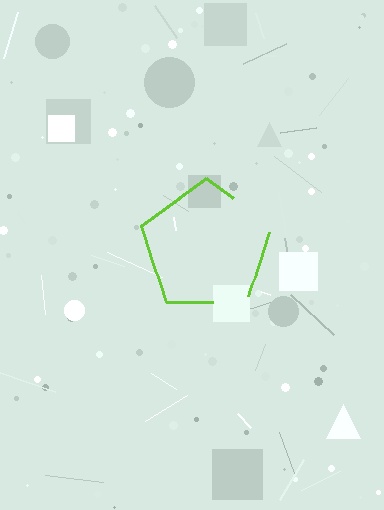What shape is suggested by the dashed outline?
The dashed outline suggests a pentagon.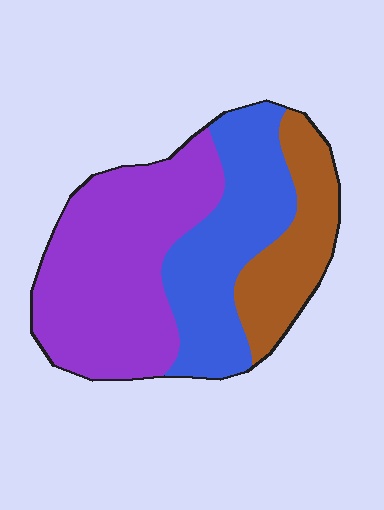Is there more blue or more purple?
Purple.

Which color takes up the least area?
Brown, at roughly 20%.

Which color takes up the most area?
Purple, at roughly 45%.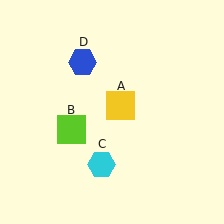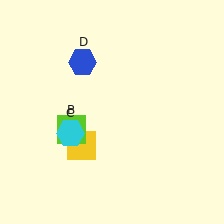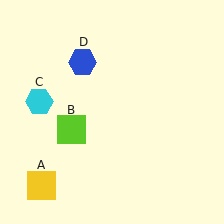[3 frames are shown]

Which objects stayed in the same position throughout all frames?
Lime square (object B) and blue hexagon (object D) remained stationary.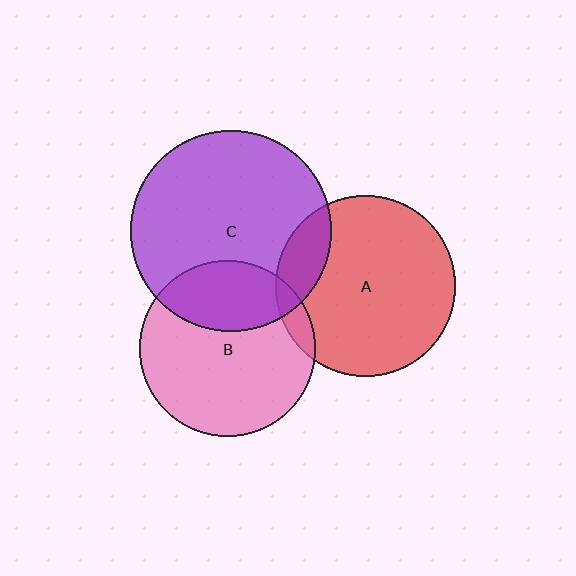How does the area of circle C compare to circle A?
Approximately 1.2 times.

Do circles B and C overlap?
Yes.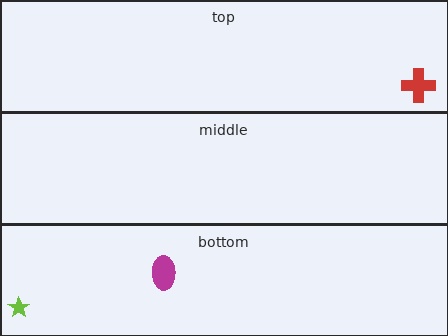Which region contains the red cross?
The top region.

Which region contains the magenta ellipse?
The bottom region.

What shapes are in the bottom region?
The magenta ellipse, the lime star.